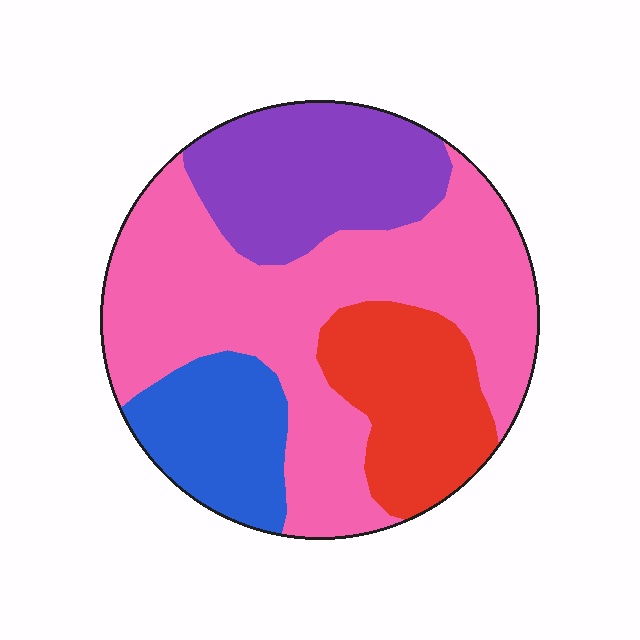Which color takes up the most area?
Pink, at roughly 50%.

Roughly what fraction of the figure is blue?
Blue takes up about one eighth (1/8) of the figure.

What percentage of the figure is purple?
Purple takes up between a sixth and a third of the figure.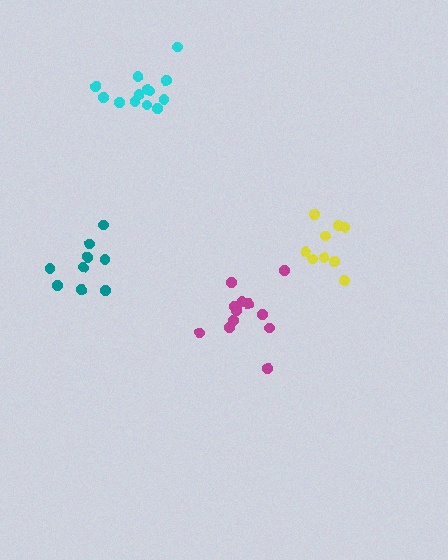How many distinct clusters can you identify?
There are 4 distinct clusters.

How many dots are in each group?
Group 1: 9 dots, Group 2: 12 dots, Group 3: 13 dots, Group 4: 9 dots (43 total).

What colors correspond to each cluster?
The clusters are colored: yellow, magenta, cyan, teal.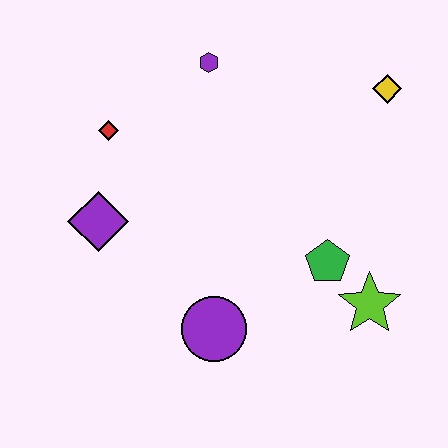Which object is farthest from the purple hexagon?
The lime star is farthest from the purple hexagon.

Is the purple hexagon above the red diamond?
Yes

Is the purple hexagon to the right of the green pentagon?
No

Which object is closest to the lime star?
The green pentagon is closest to the lime star.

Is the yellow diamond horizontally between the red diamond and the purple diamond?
No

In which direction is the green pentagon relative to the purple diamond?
The green pentagon is to the right of the purple diamond.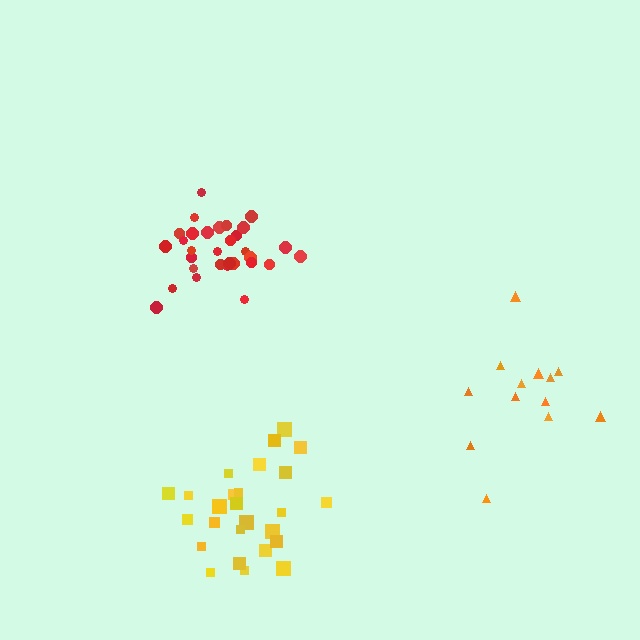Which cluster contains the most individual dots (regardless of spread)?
Red (31).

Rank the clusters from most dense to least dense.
red, yellow, orange.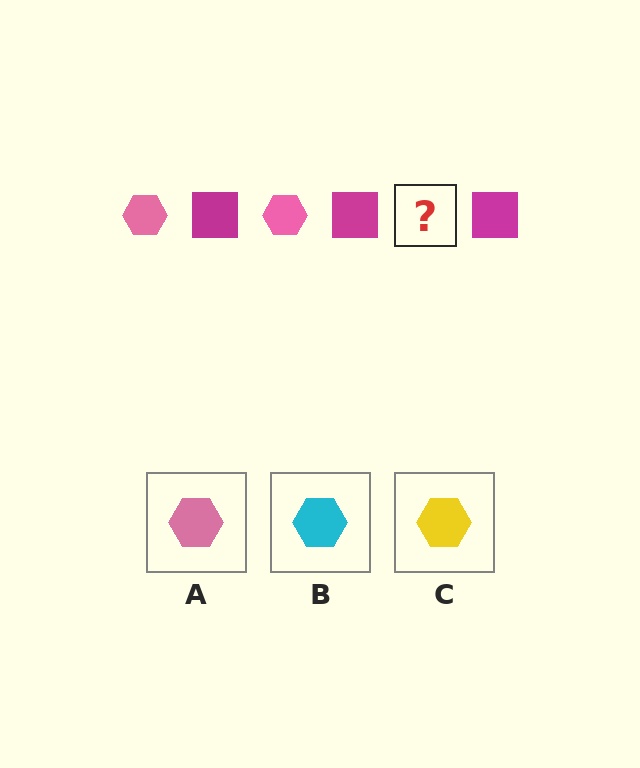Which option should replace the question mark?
Option A.